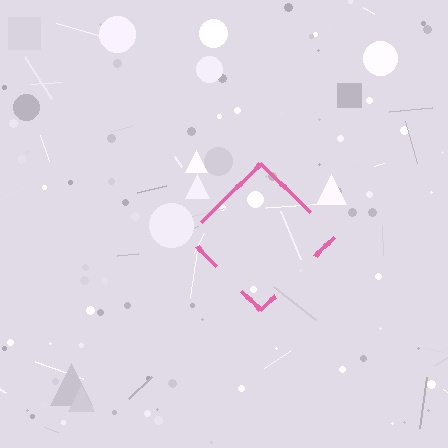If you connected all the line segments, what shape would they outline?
They would outline a diamond.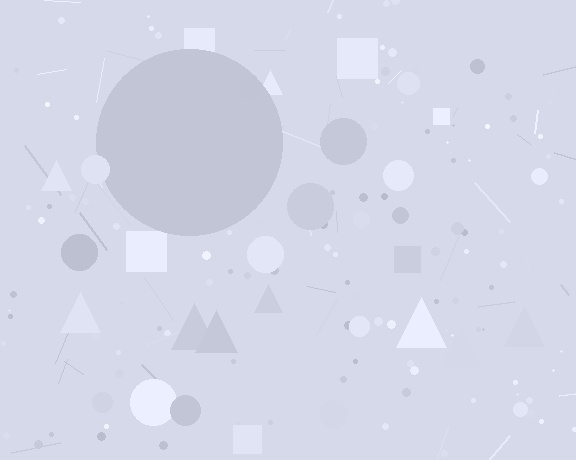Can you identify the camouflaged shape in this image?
The camouflaged shape is a circle.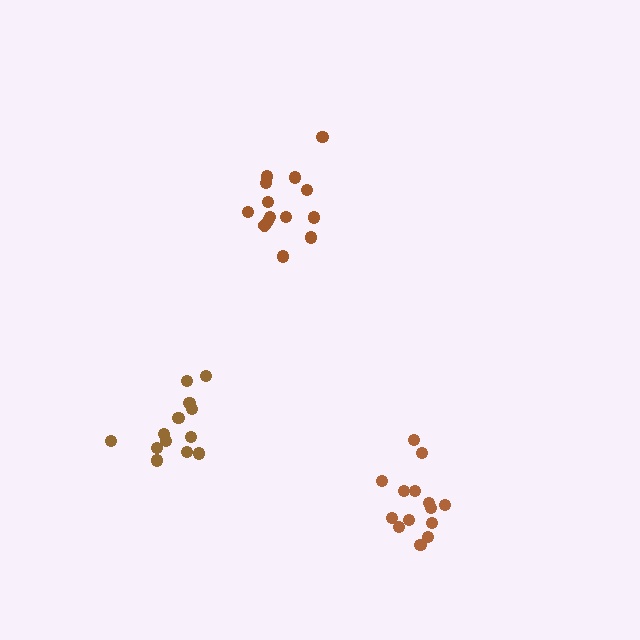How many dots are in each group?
Group 1: 14 dots, Group 2: 14 dots, Group 3: 13 dots (41 total).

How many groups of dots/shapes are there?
There are 3 groups.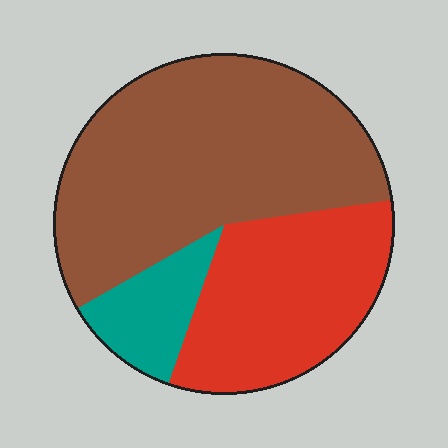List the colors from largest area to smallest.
From largest to smallest: brown, red, teal.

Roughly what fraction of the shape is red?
Red takes up between a sixth and a third of the shape.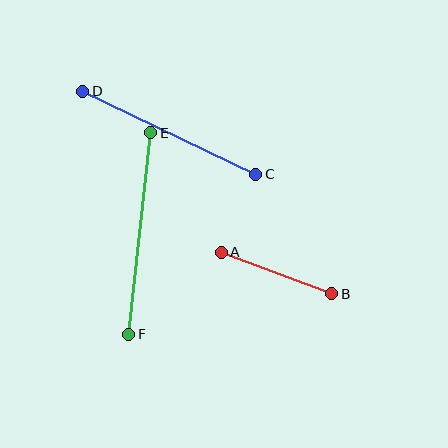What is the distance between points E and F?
The distance is approximately 203 pixels.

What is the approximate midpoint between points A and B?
The midpoint is at approximately (276, 273) pixels.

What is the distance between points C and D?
The distance is approximately 192 pixels.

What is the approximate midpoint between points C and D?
The midpoint is at approximately (169, 133) pixels.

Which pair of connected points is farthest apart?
Points E and F are farthest apart.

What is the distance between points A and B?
The distance is approximately 118 pixels.